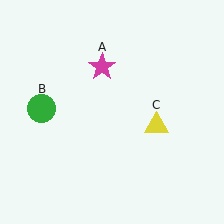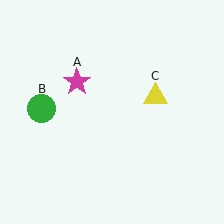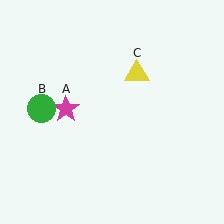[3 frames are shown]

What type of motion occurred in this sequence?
The magenta star (object A), yellow triangle (object C) rotated counterclockwise around the center of the scene.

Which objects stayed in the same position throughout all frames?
Green circle (object B) remained stationary.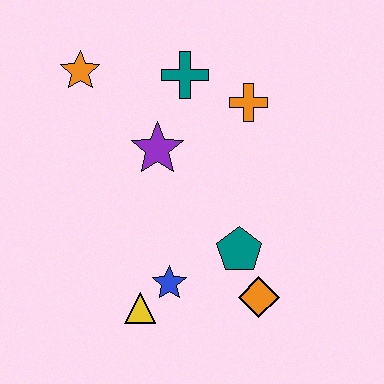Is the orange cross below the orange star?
Yes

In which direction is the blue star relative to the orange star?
The blue star is below the orange star.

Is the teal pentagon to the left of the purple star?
No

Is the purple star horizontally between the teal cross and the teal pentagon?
No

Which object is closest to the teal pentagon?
The orange diamond is closest to the teal pentagon.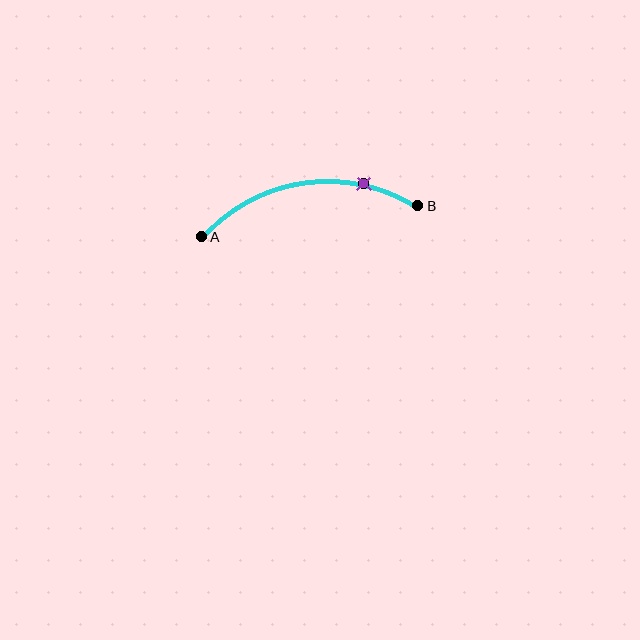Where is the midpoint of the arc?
The arc midpoint is the point on the curve farthest from the straight line joining A and B. It sits above that line.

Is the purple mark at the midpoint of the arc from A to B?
No. The purple mark lies on the arc but is closer to endpoint B. The arc midpoint would be at the point on the curve equidistant along the arc from both A and B.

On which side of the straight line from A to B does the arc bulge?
The arc bulges above the straight line connecting A and B.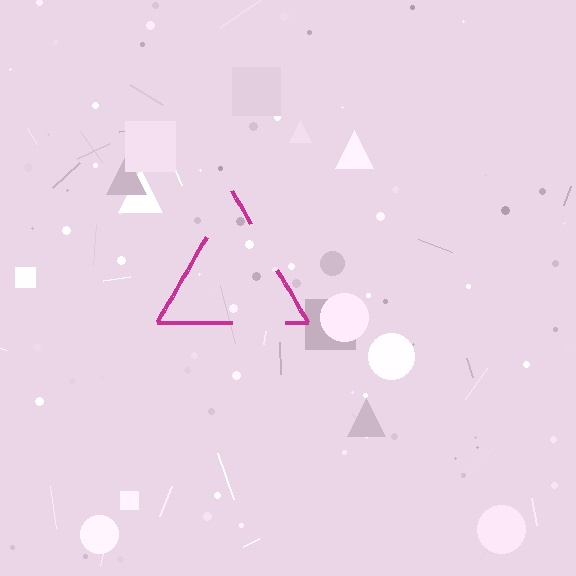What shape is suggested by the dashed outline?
The dashed outline suggests a triangle.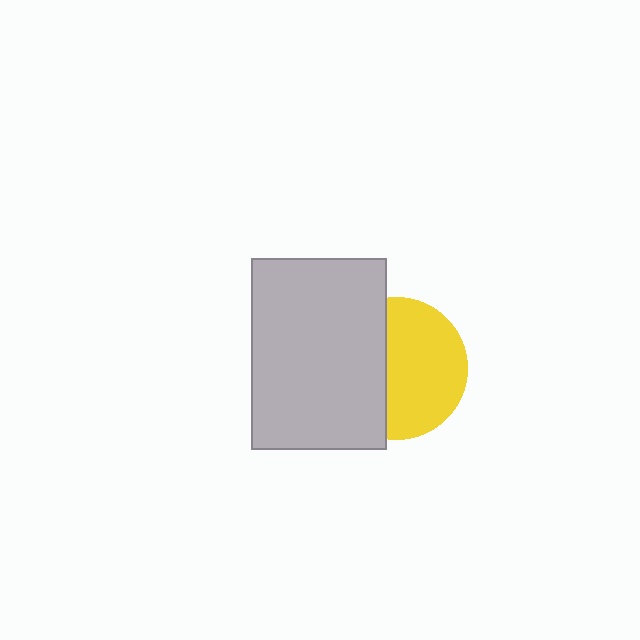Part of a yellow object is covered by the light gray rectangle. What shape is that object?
It is a circle.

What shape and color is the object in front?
The object in front is a light gray rectangle.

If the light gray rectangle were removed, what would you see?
You would see the complete yellow circle.